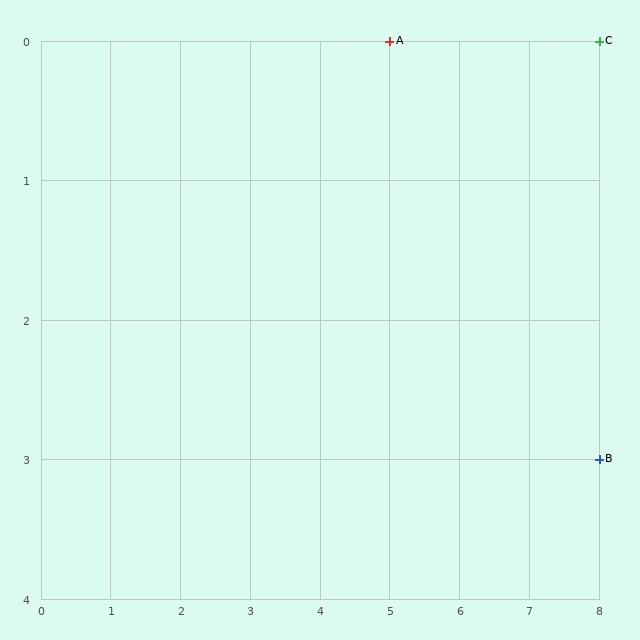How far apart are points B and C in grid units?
Points B and C are 3 rows apart.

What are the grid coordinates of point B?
Point B is at grid coordinates (8, 3).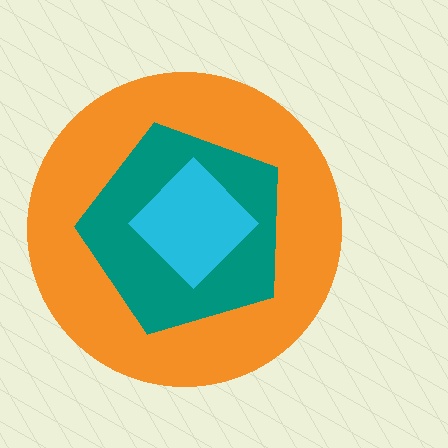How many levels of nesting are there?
3.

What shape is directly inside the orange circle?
The teal pentagon.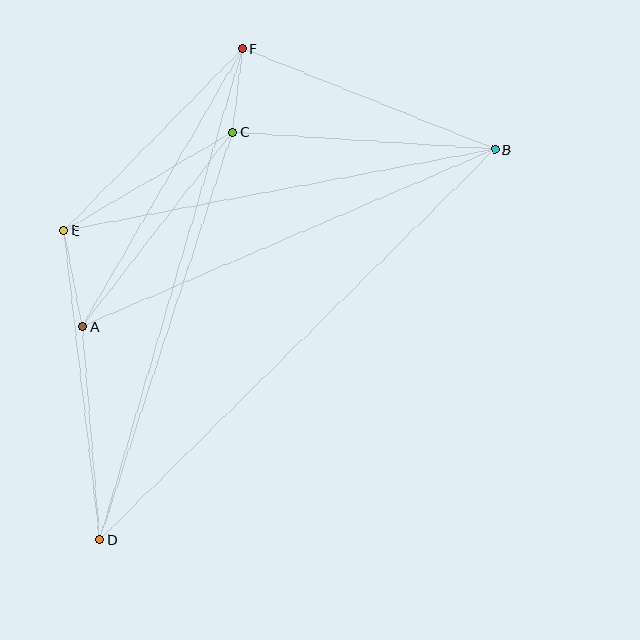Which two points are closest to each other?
Points C and F are closest to each other.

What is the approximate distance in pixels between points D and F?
The distance between D and F is approximately 511 pixels.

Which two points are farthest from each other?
Points B and D are farthest from each other.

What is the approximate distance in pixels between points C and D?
The distance between C and D is approximately 428 pixels.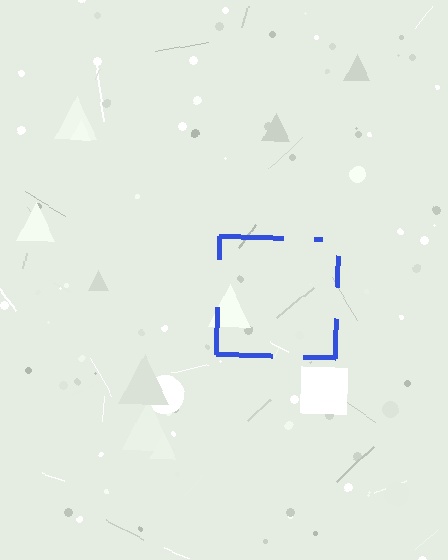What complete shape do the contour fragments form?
The contour fragments form a square.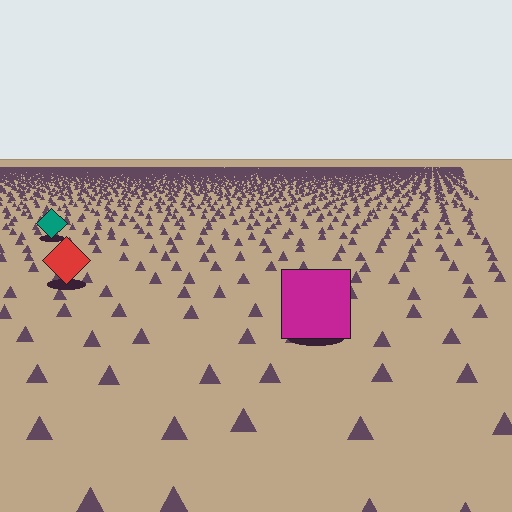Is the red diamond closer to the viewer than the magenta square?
No. The magenta square is closer — you can tell from the texture gradient: the ground texture is coarser near it.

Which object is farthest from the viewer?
The teal diamond is farthest from the viewer. It appears smaller and the ground texture around it is denser.